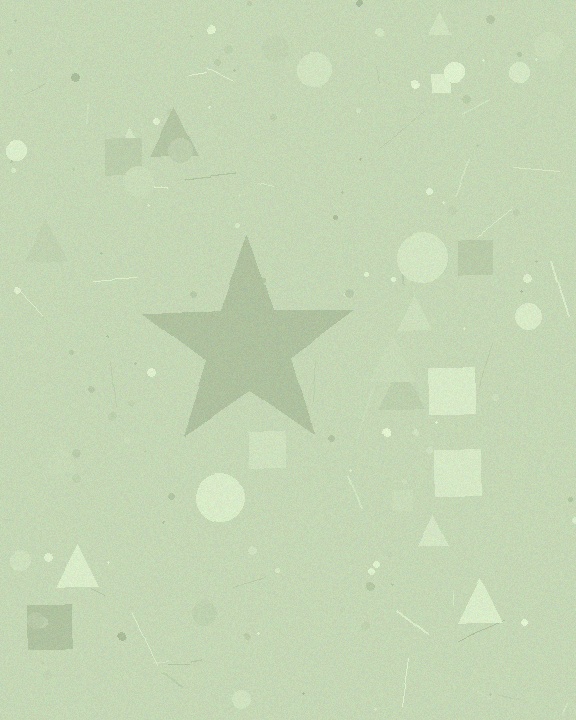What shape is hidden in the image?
A star is hidden in the image.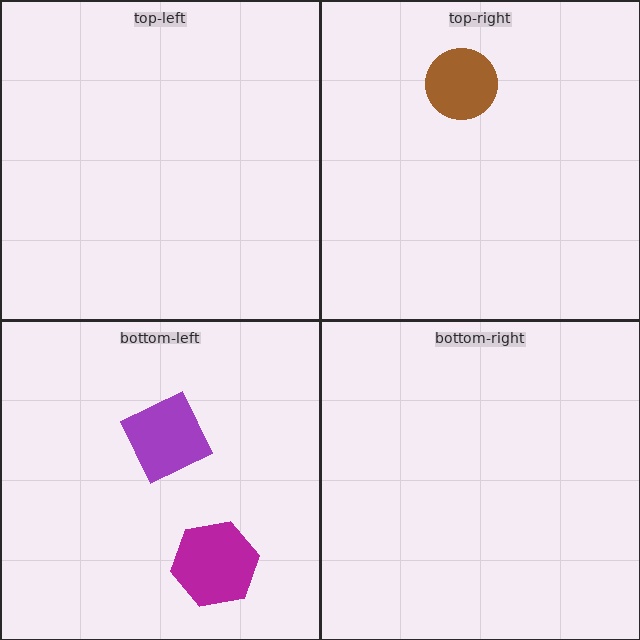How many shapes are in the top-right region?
1.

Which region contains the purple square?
The bottom-left region.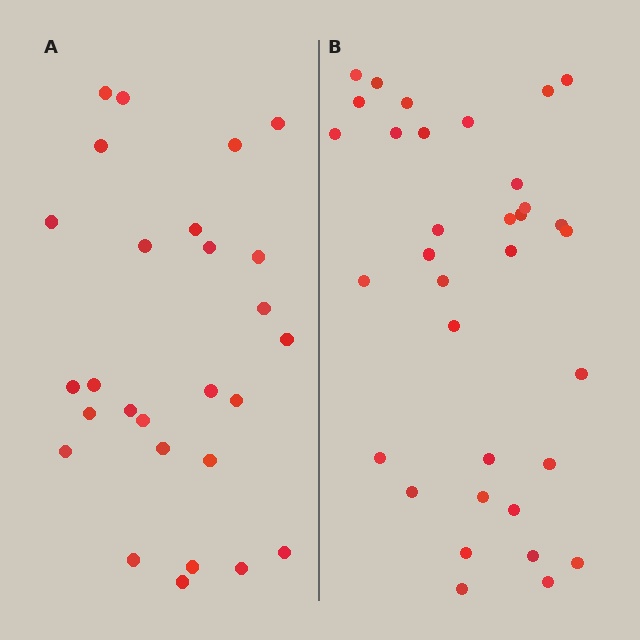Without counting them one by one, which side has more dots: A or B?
Region B (the right region) has more dots.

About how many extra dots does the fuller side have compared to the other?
Region B has roughly 8 or so more dots than region A.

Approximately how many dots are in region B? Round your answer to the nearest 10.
About 30 dots. (The exact count is 34, which rounds to 30.)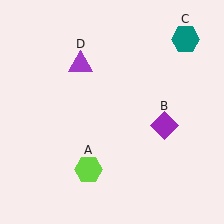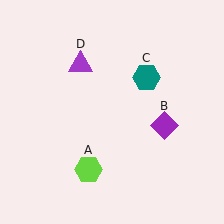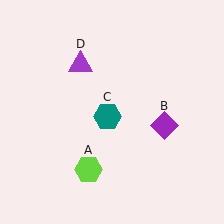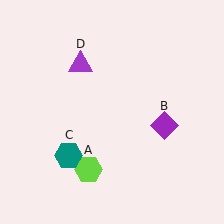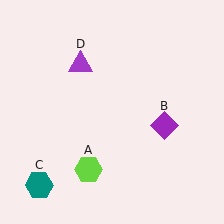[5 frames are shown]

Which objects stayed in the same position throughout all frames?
Lime hexagon (object A) and purple diamond (object B) and purple triangle (object D) remained stationary.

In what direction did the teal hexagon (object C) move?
The teal hexagon (object C) moved down and to the left.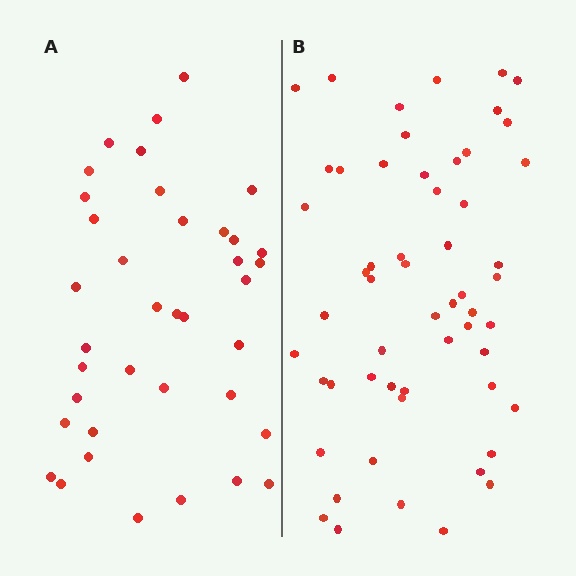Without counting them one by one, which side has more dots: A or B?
Region B (the right region) has more dots.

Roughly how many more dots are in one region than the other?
Region B has approximately 20 more dots than region A.